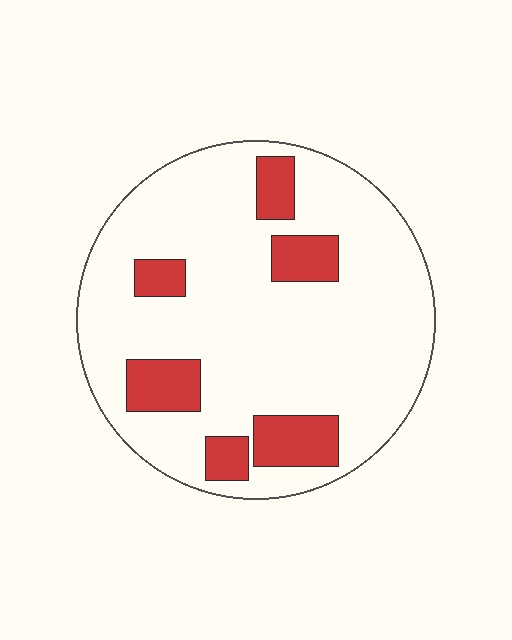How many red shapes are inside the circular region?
6.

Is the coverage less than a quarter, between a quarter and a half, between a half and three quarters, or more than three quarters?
Less than a quarter.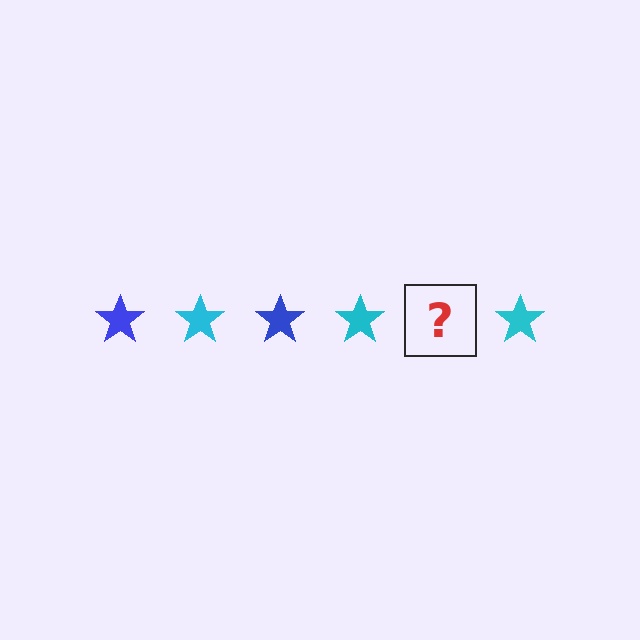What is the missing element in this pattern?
The missing element is a blue star.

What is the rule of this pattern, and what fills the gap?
The rule is that the pattern cycles through blue, cyan stars. The gap should be filled with a blue star.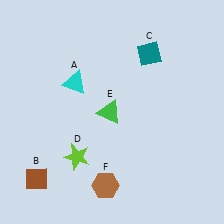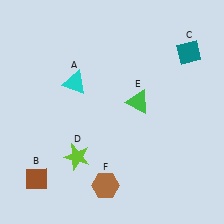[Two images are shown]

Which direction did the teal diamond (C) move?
The teal diamond (C) moved right.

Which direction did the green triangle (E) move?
The green triangle (E) moved right.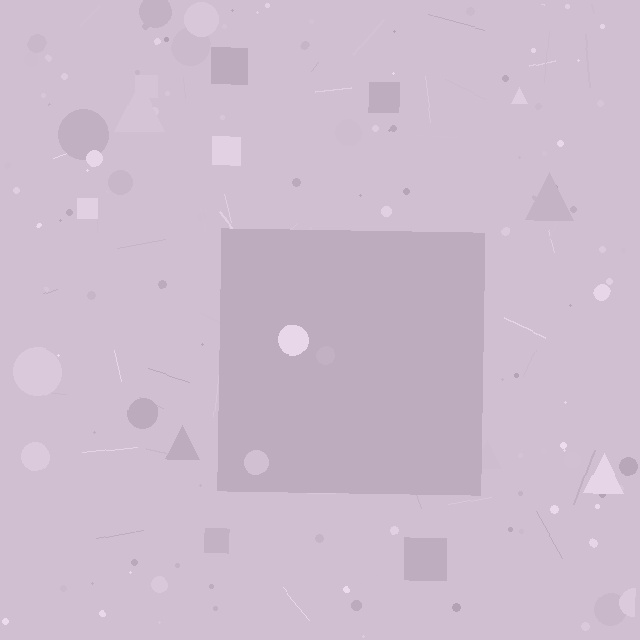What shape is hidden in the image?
A square is hidden in the image.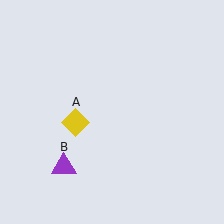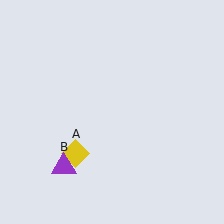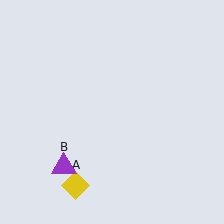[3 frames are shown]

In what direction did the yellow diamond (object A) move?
The yellow diamond (object A) moved down.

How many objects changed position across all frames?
1 object changed position: yellow diamond (object A).